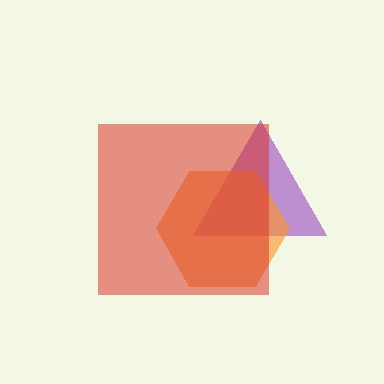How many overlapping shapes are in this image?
There are 3 overlapping shapes in the image.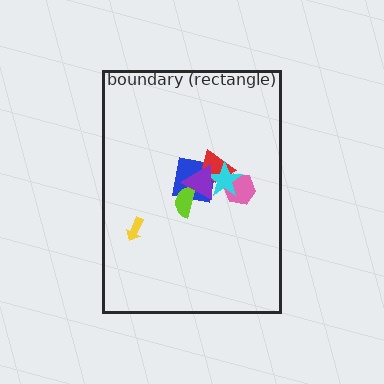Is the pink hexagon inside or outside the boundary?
Inside.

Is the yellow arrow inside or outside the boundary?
Inside.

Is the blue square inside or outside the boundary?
Inside.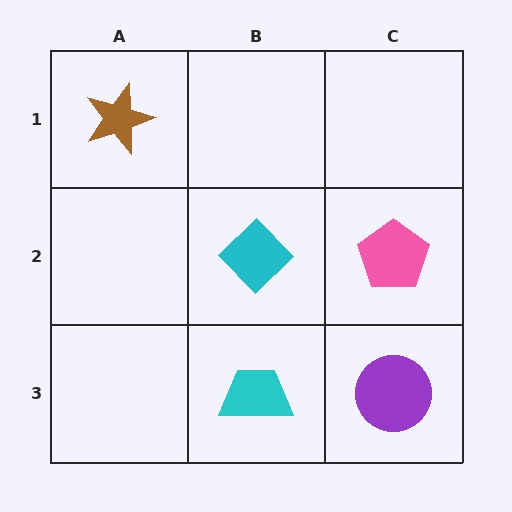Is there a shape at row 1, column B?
No, that cell is empty.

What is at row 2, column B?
A cyan diamond.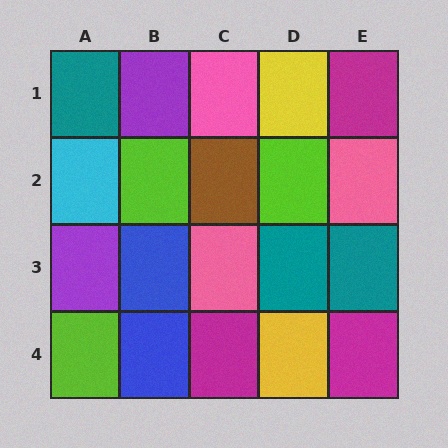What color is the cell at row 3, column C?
Pink.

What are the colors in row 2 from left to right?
Cyan, lime, brown, lime, pink.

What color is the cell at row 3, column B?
Blue.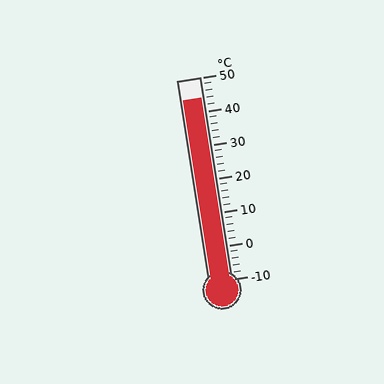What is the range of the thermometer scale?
The thermometer scale ranges from -10°C to 50°C.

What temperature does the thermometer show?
The thermometer shows approximately 44°C.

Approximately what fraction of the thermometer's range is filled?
The thermometer is filled to approximately 90% of its range.